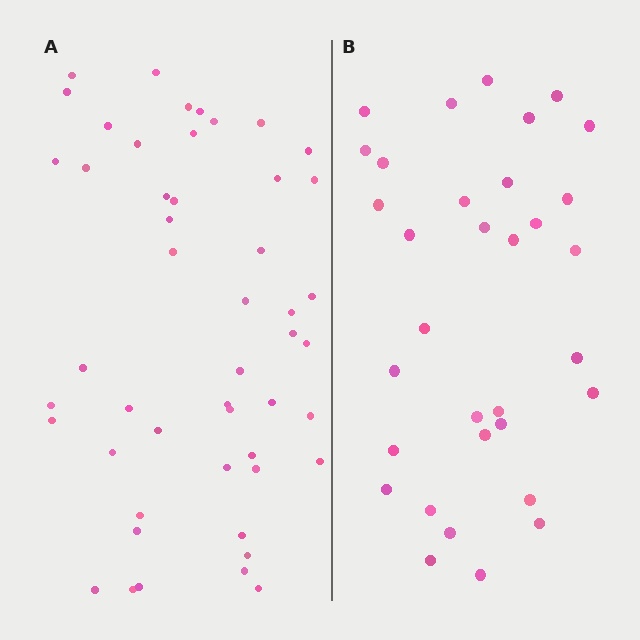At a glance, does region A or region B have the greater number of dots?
Region A (the left region) has more dots.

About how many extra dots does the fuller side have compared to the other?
Region A has approximately 15 more dots than region B.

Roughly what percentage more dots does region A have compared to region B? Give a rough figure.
About 50% more.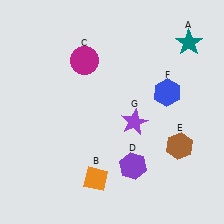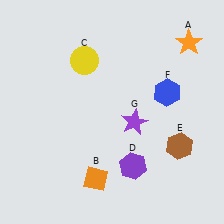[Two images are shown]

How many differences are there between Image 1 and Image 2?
There are 2 differences between the two images.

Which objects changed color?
A changed from teal to orange. C changed from magenta to yellow.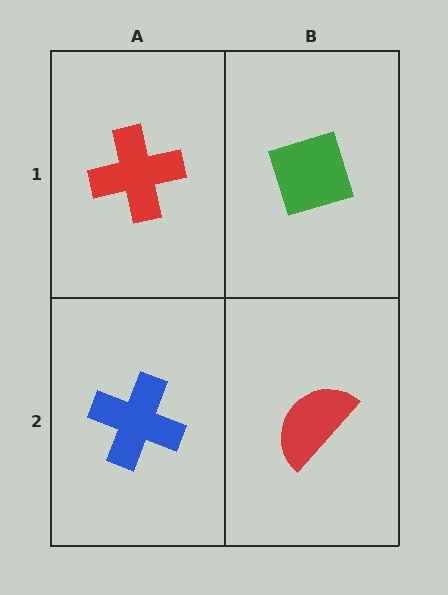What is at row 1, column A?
A red cross.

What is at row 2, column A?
A blue cross.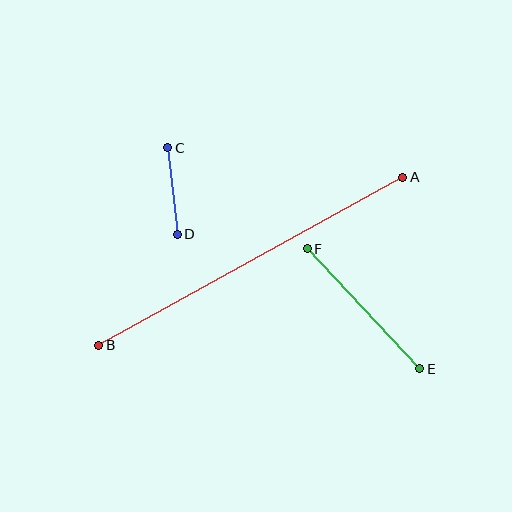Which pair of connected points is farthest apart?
Points A and B are farthest apart.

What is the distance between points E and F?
The distance is approximately 164 pixels.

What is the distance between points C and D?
The distance is approximately 87 pixels.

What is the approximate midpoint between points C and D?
The midpoint is at approximately (173, 191) pixels.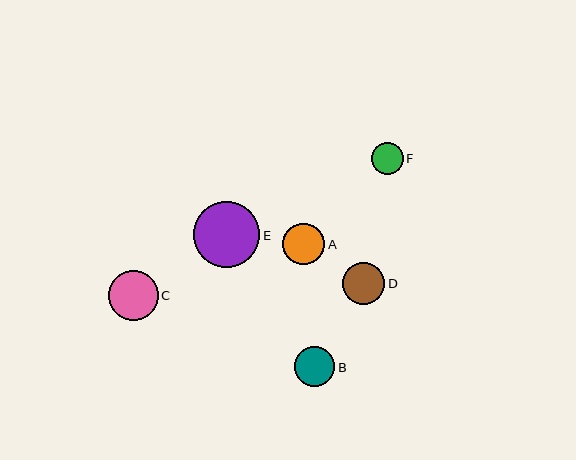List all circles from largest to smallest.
From largest to smallest: E, C, D, A, B, F.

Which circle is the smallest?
Circle F is the smallest with a size of approximately 31 pixels.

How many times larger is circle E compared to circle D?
Circle E is approximately 1.6 times the size of circle D.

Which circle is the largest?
Circle E is the largest with a size of approximately 66 pixels.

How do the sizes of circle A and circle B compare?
Circle A and circle B are approximately the same size.